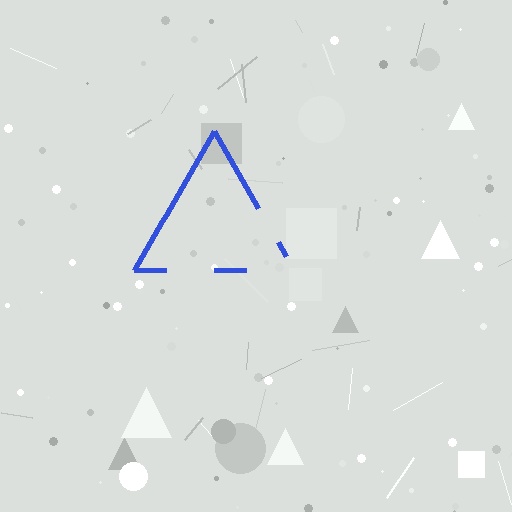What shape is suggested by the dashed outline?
The dashed outline suggests a triangle.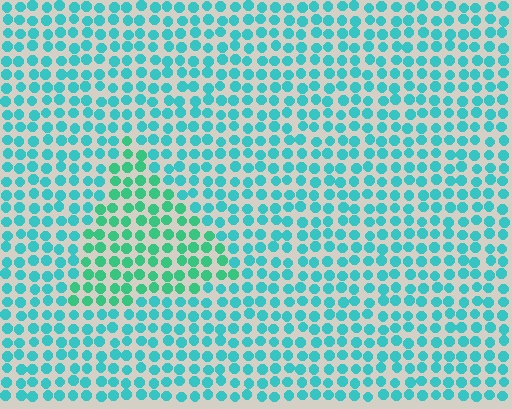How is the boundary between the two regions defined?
The boundary is defined purely by a slight shift in hue (about 29 degrees). Spacing, size, and orientation are identical on both sides.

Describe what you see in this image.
The image is filled with small cyan elements in a uniform arrangement. A triangle-shaped region is visible where the elements are tinted to a slightly different hue, forming a subtle color boundary.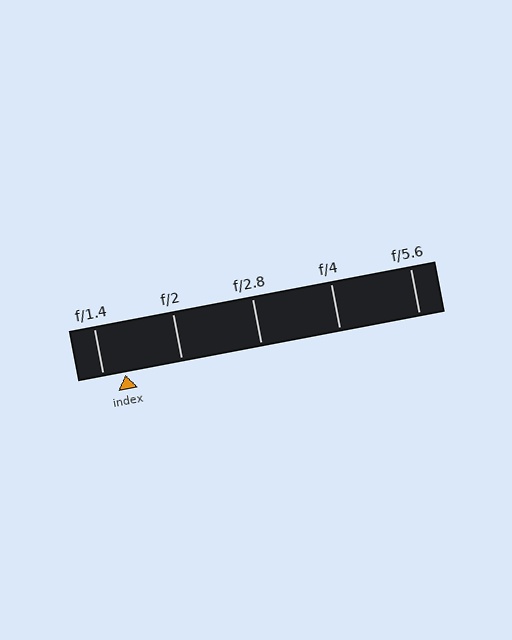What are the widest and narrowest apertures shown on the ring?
The widest aperture shown is f/1.4 and the narrowest is f/5.6.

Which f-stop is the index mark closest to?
The index mark is closest to f/1.4.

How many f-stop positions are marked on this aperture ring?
There are 5 f-stop positions marked.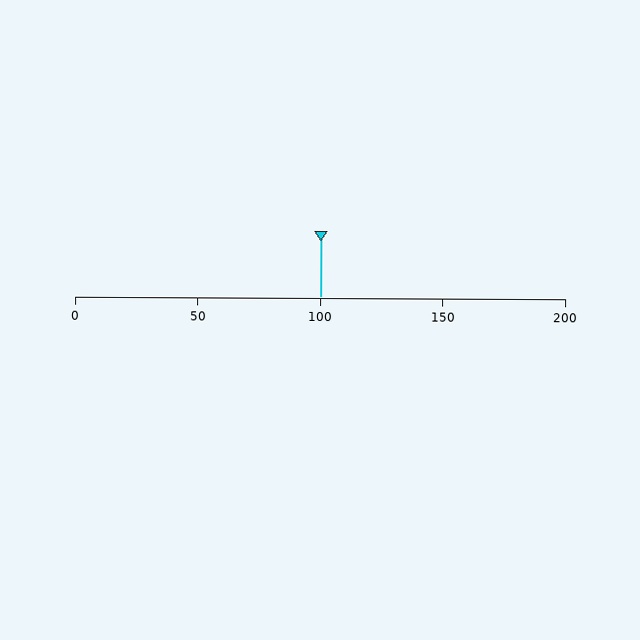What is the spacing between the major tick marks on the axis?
The major ticks are spaced 50 apart.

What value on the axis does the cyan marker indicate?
The marker indicates approximately 100.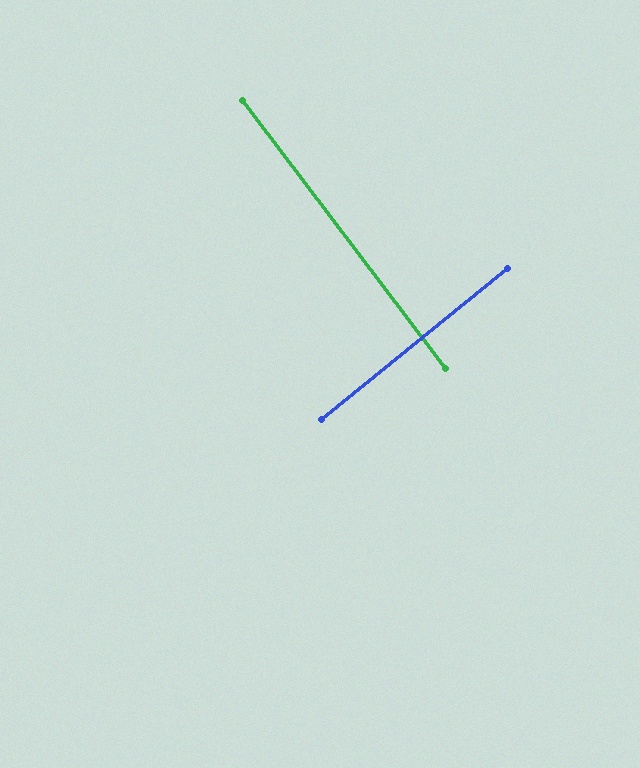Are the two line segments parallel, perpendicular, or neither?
Perpendicular — they meet at approximately 88°.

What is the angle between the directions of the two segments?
Approximately 88 degrees.